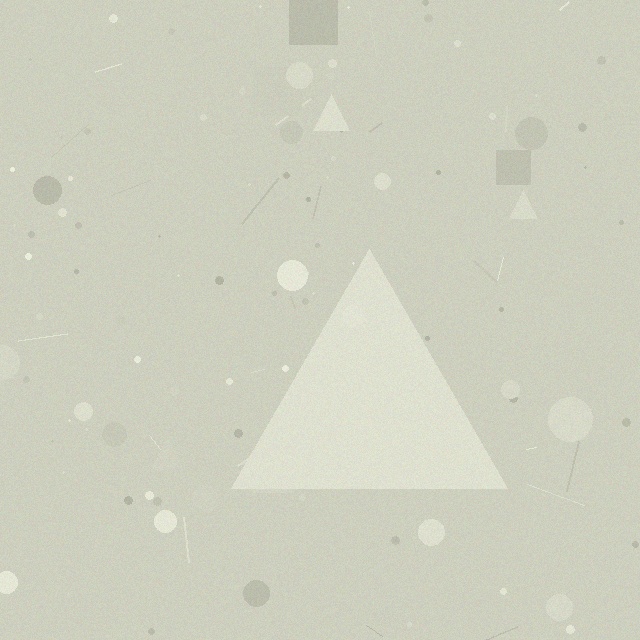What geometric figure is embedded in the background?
A triangle is embedded in the background.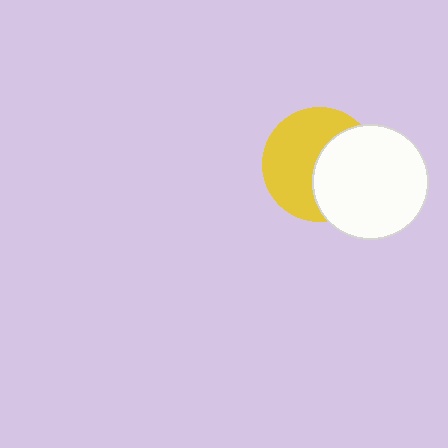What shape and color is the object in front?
The object in front is a white circle.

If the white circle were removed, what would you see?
You would see the complete yellow circle.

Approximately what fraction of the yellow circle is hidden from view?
Roughly 44% of the yellow circle is hidden behind the white circle.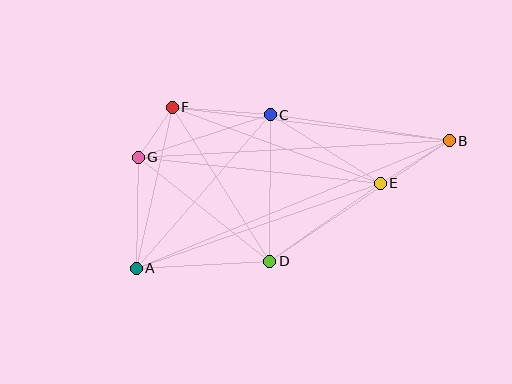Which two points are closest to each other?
Points F and G are closest to each other.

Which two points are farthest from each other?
Points A and B are farthest from each other.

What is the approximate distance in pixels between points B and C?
The distance between B and C is approximately 181 pixels.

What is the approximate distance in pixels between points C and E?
The distance between C and E is approximately 130 pixels.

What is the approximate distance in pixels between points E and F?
The distance between E and F is approximately 221 pixels.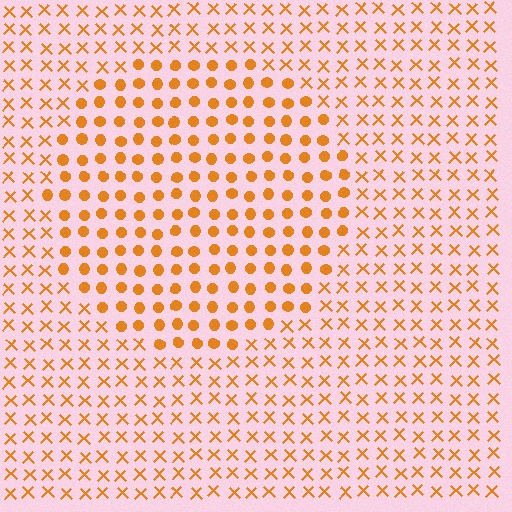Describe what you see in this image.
The image is filled with small orange elements arranged in a uniform grid. A circle-shaped region contains circles, while the surrounding area contains X marks. The boundary is defined purely by the change in element shape.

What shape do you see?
I see a circle.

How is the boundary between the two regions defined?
The boundary is defined by a change in element shape: circles inside vs. X marks outside. All elements share the same color and spacing.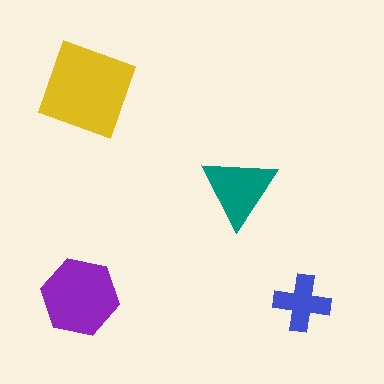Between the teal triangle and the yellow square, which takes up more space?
The yellow square.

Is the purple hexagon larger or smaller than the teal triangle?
Larger.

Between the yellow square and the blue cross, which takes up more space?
The yellow square.